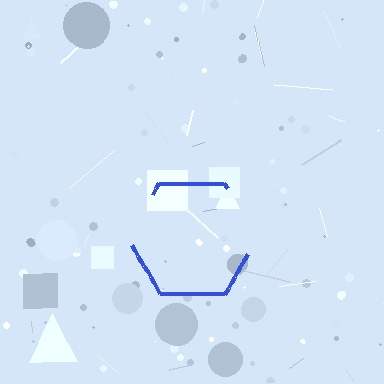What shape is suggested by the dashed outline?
The dashed outline suggests a hexagon.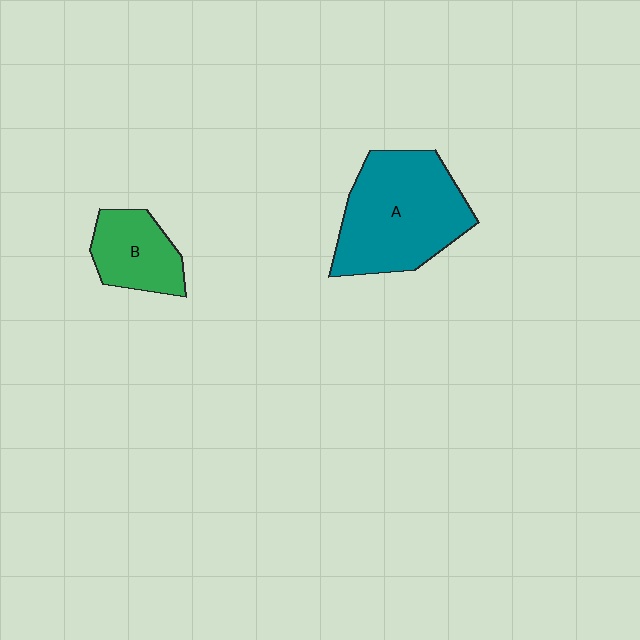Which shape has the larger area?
Shape A (teal).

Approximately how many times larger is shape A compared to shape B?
Approximately 2.1 times.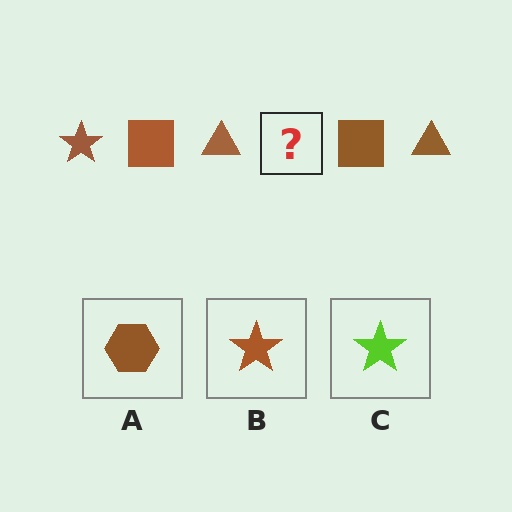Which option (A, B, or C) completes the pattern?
B.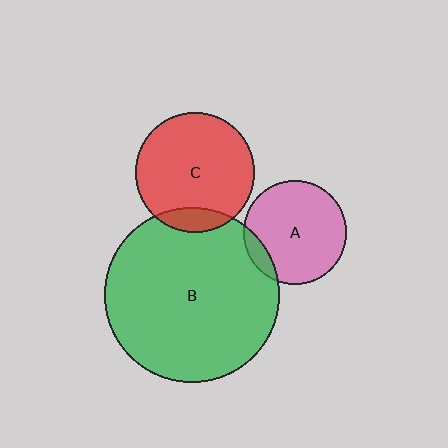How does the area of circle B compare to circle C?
Approximately 2.1 times.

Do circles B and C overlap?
Yes.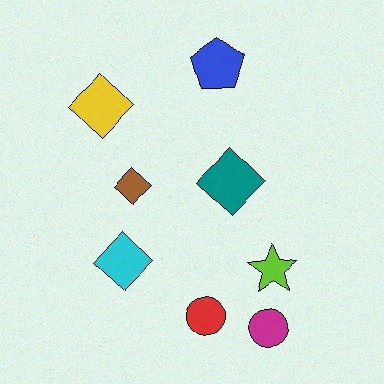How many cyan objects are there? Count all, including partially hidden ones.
There is 1 cyan object.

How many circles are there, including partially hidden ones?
There are 2 circles.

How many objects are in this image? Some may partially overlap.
There are 8 objects.